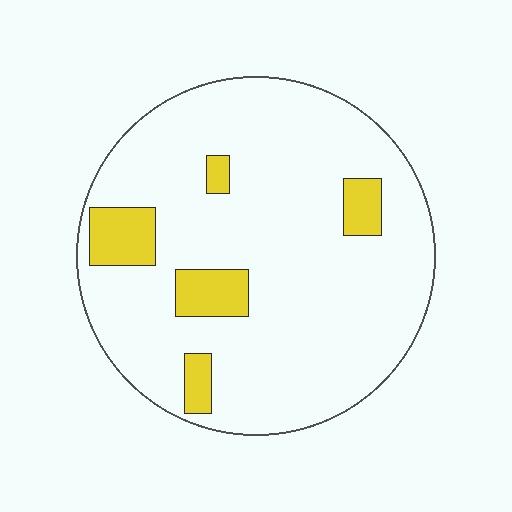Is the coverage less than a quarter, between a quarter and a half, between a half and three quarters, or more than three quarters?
Less than a quarter.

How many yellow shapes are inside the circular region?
5.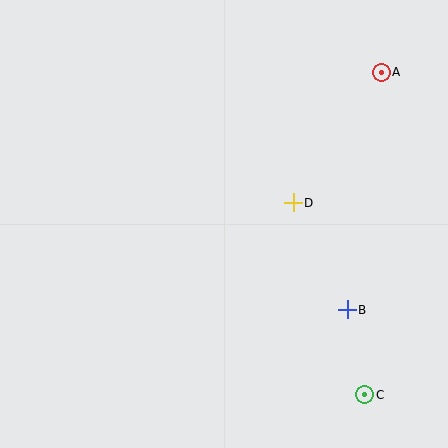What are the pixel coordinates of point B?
Point B is at (347, 310).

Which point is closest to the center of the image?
Point D at (293, 203) is closest to the center.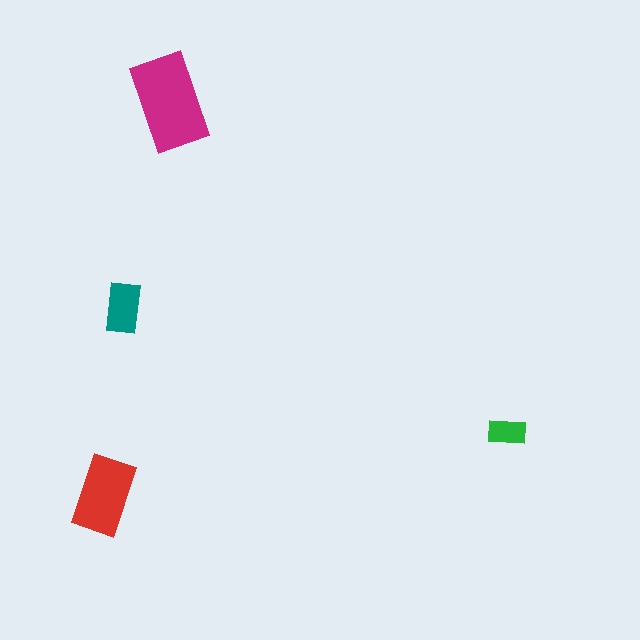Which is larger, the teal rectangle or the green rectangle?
The teal one.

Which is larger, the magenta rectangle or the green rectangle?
The magenta one.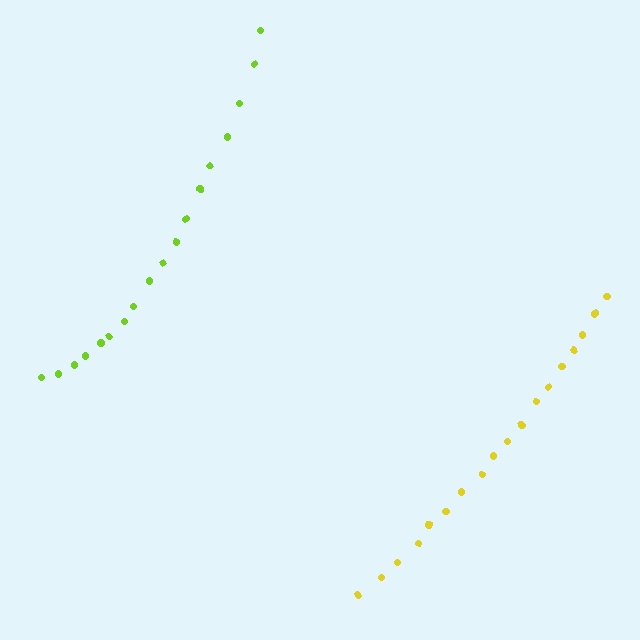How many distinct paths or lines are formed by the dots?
There are 2 distinct paths.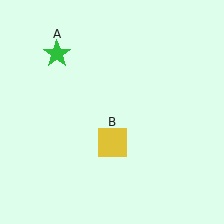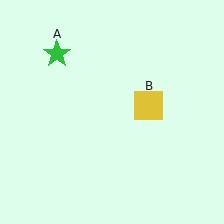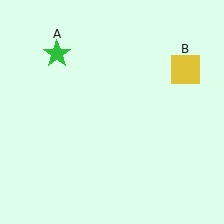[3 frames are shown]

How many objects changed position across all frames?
1 object changed position: yellow square (object B).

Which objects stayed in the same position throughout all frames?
Green star (object A) remained stationary.